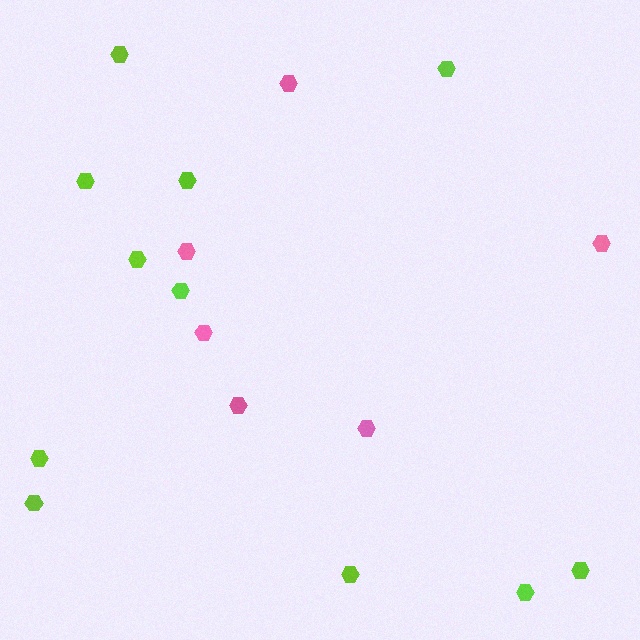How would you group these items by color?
There are 2 groups: one group of pink hexagons (6) and one group of lime hexagons (11).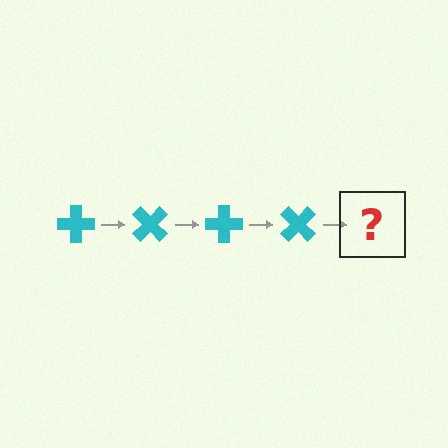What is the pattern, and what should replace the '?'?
The pattern is that the cross rotates 45 degrees each step. The '?' should be a cyan cross rotated 180 degrees.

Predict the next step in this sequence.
The next step is a cyan cross rotated 180 degrees.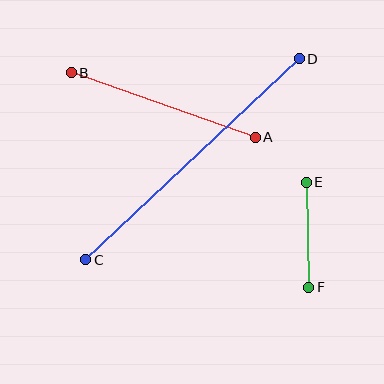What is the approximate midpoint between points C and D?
The midpoint is at approximately (193, 159) pixels.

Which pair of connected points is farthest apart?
Points C and D are farthest apart.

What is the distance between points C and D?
The distance is approximately 293 pixels.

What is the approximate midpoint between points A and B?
The midpoint is at approximately (163, 105) pixels.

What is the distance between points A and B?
The distance is approximately 195 pixels.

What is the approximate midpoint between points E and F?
The midpoint is at approximately (308, 235) pixels.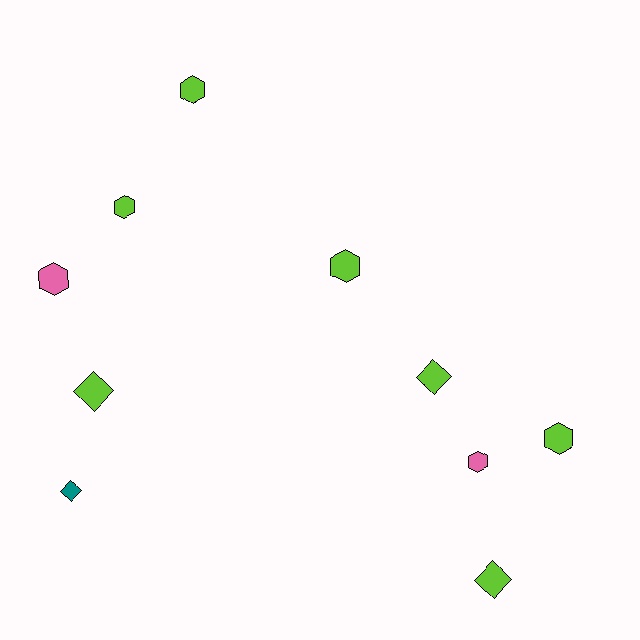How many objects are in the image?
There are 10 objects.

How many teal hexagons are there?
There are no teal hexagons.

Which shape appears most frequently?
Hexagon, with 6 objects.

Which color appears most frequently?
Lime, with 7 objects.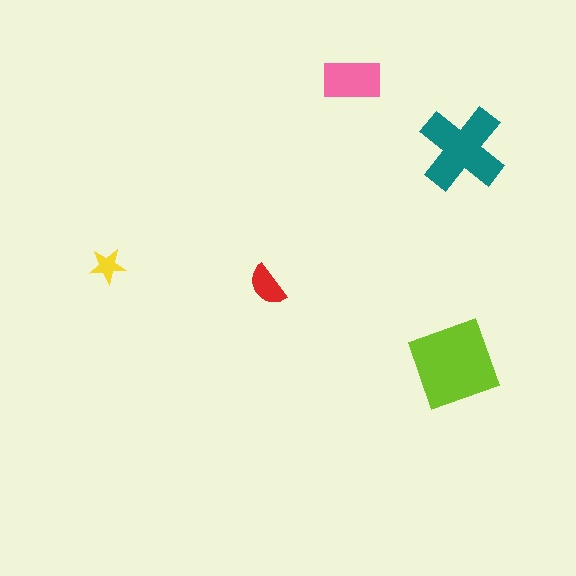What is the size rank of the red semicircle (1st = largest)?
4th.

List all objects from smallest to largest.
The yellow star, the red semicircle, the pink rectangle, the teal cross, the lime diamond.